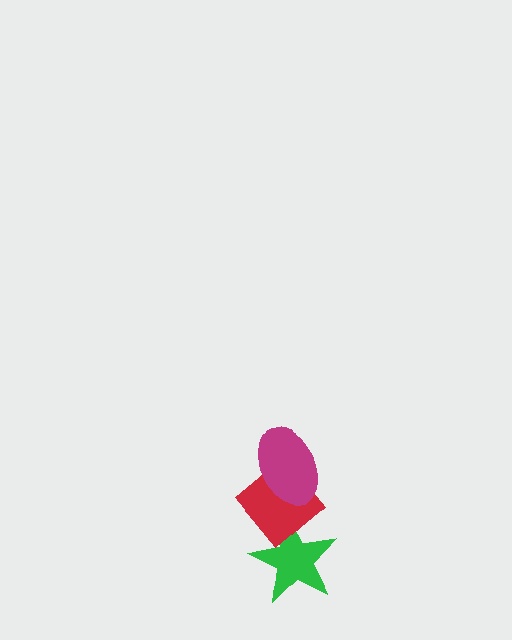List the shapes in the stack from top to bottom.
From top to bottom: the magenta ellipse, the red diamond, the green star.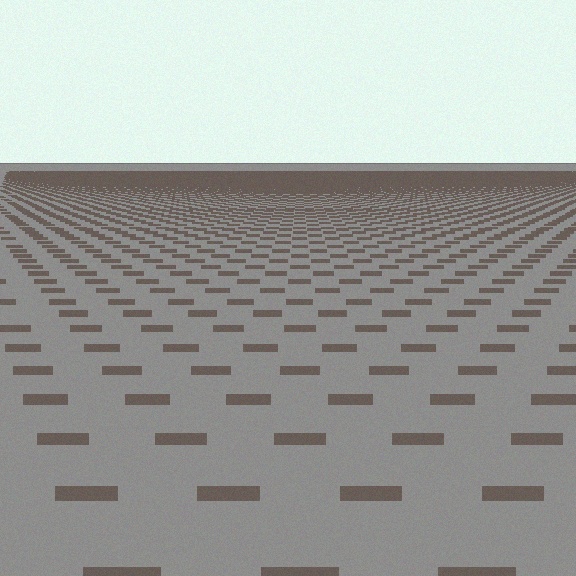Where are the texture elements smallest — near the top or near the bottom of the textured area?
Near the top.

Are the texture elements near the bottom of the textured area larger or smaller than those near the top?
Larger. Near the bottom, elements are closer to the viewer and appear at a bigger on-screen size.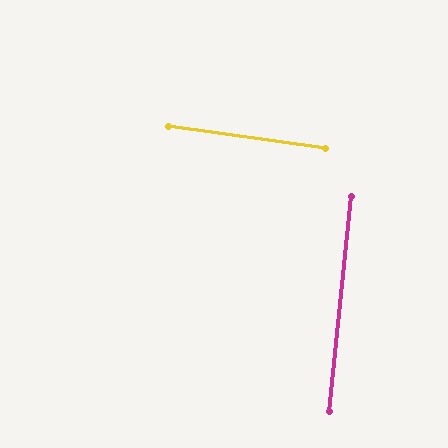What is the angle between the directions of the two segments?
Approximately 88 degrees.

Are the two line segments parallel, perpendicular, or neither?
Perpendicular — they meet at approximately 88°.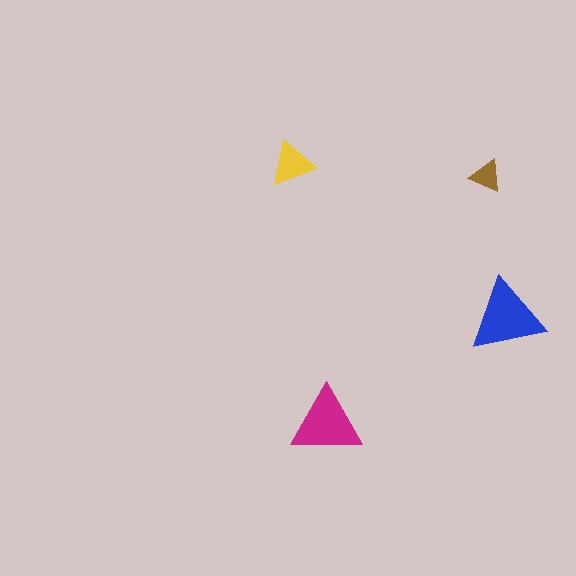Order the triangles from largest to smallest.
the blue one, the magenta one, the yellow one, the brown one.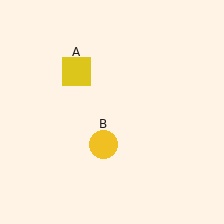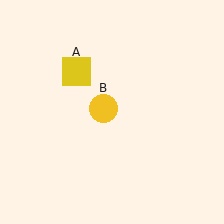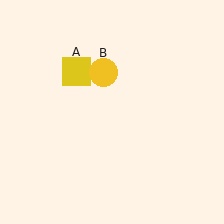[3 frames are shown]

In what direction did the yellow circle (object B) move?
The yellow circle (object B) moved up.